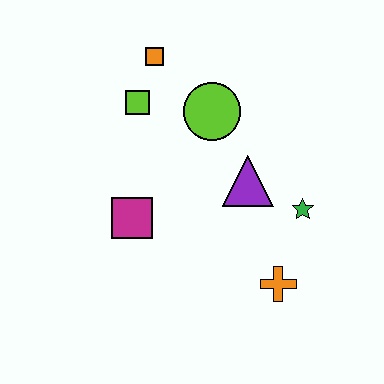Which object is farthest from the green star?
The orange square is farthest from the green star.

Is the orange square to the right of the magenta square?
Yes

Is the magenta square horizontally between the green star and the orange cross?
No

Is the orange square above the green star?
Yes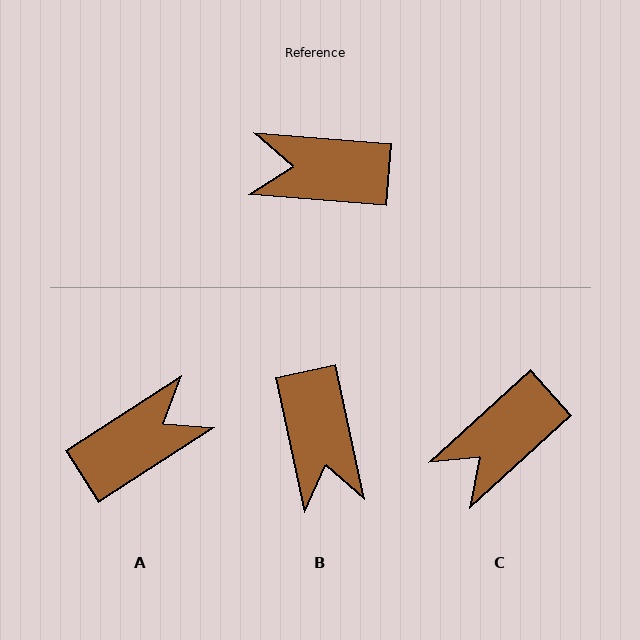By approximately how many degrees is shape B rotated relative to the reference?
Approximately 107 degrees counter-clockwise.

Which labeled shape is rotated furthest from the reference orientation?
A, about 143 degrees away.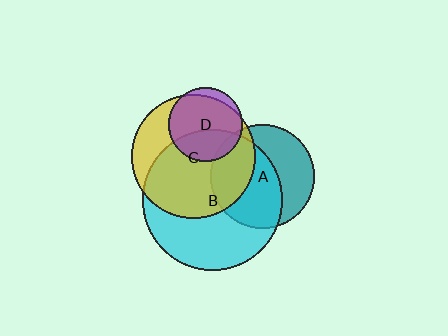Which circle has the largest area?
Circle B (cyan).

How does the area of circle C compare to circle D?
Approximately 2.8 times.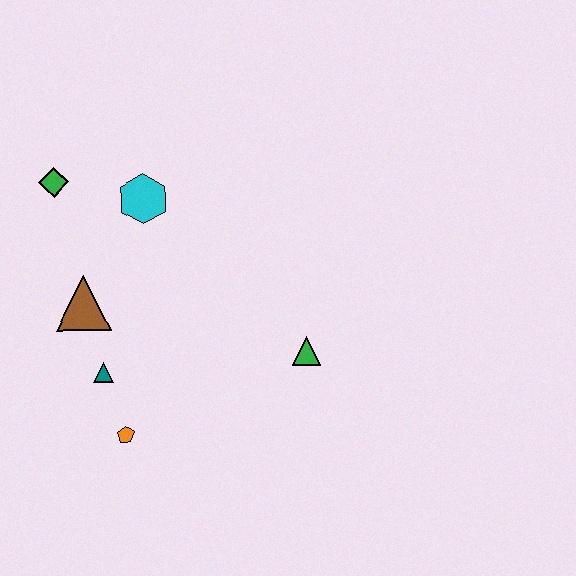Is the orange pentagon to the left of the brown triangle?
No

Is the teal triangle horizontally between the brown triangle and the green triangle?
Yes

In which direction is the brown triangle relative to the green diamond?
The brown triangle is below the green diamond.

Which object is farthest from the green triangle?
The green diamond is farthest from the green triangle.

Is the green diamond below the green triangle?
No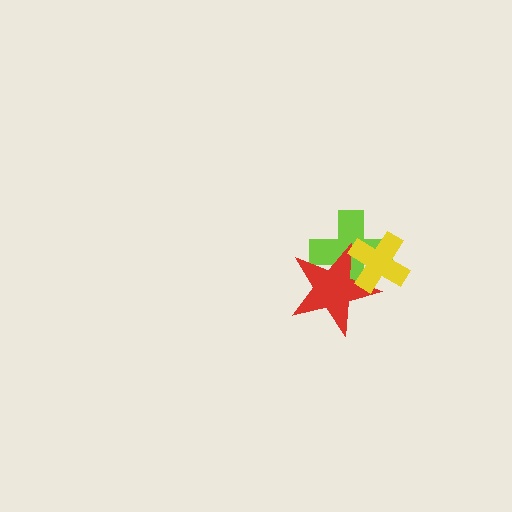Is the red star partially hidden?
Yes, it is partially covered by another shape.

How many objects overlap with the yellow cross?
2 objects overlap with the yellow cross.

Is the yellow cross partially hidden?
No, no other shape covers it.